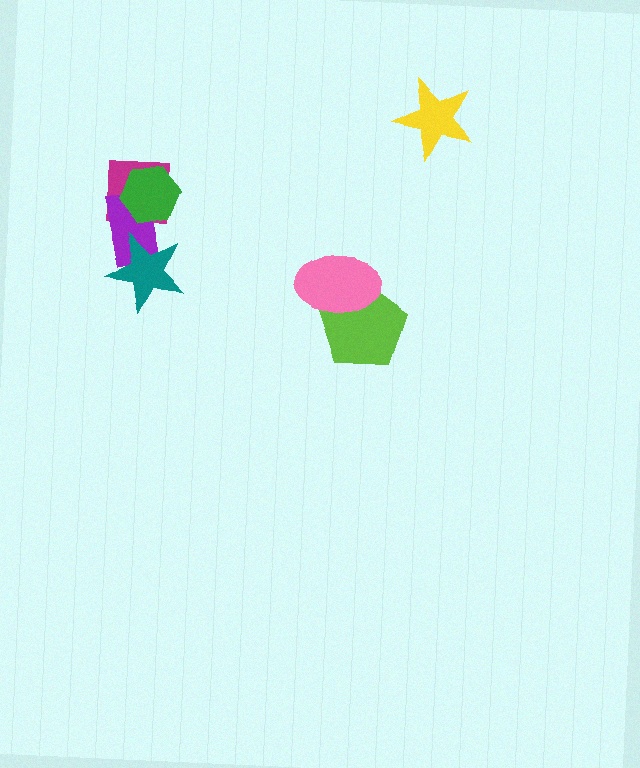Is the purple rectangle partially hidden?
Yes, it is partially covered by another shape.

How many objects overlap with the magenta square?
2 objects overlap with the magenta square.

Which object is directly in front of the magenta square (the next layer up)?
The purple rectangle is directly in front of the magenta square.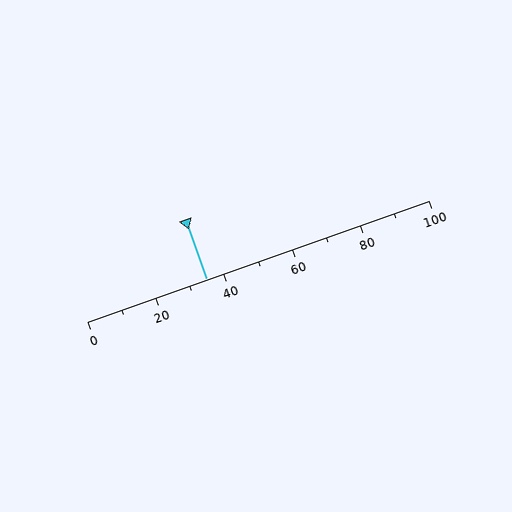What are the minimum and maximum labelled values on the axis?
The axis runs from 0 to 100.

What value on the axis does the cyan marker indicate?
The marker indicates approximately 35.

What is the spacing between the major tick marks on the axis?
The major ticks are spaced 20 apart.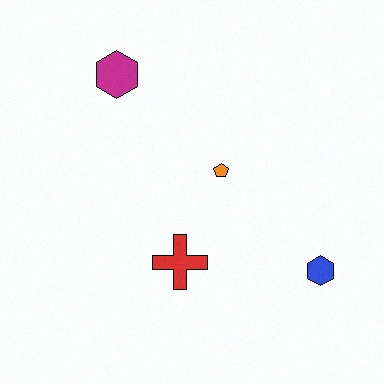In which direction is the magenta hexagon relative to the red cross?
The magenta hexagon is above the red cross.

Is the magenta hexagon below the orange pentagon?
No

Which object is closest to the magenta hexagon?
The orange pentagon is closest to the magenta hexagon.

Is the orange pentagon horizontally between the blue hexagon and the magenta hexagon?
Yes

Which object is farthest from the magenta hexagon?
The blue hexagon is farthest from the magenta hexagon.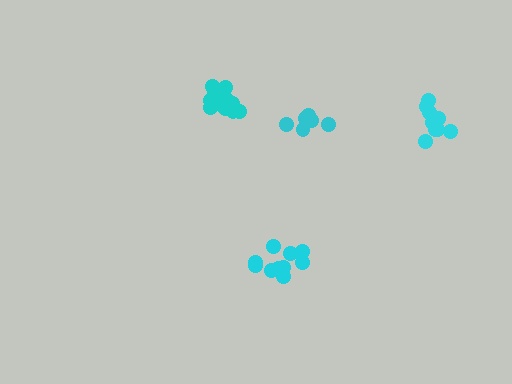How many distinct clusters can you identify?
There are 4 distinct clusters.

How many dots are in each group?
Group 1: 6 dots, Group 2: 10 dots, Group 3: 9 dots, Group 4: 12 dots (37 total).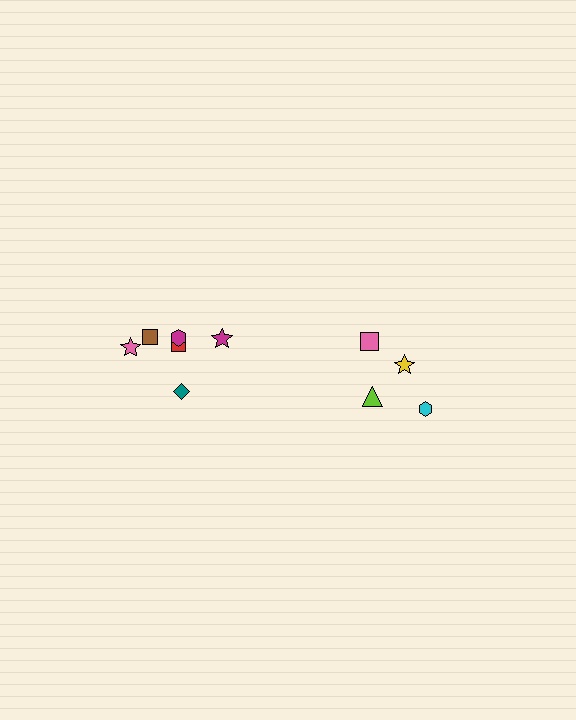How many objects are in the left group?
There are 6 objects.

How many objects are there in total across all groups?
There are 10 objects.